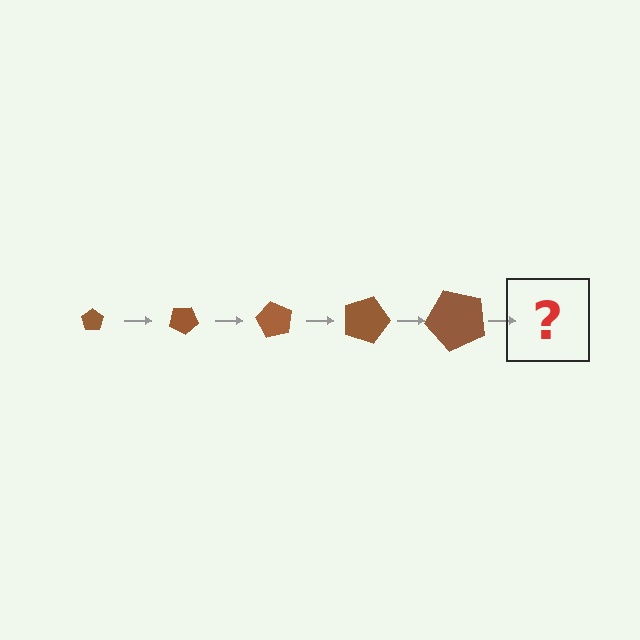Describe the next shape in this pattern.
It should be a pentagon, larger than the previous one and rotated 150 degrees from the start.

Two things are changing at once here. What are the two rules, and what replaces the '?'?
The two rules are that the pentagon grows larger each step and it rotates 30 degrees each step. The '?' should be a pentagon, larger than the previous one and rotated 150 degrees from the start.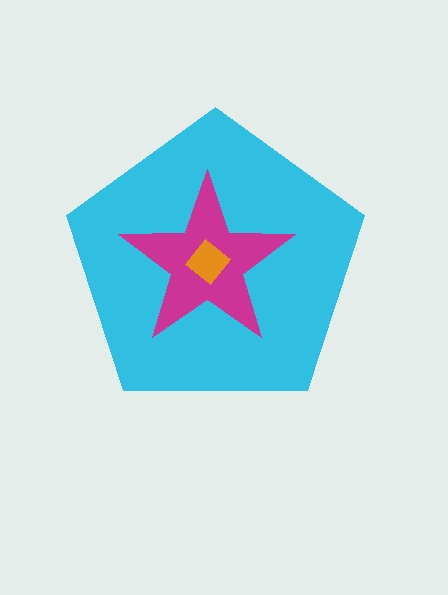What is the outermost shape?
The cyan pentagon.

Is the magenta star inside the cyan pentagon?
Yes.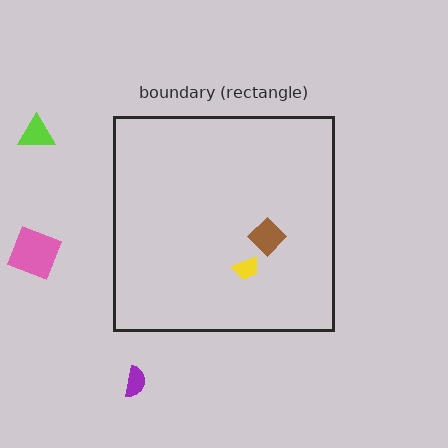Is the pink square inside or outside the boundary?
Outside.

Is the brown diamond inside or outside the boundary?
Inside.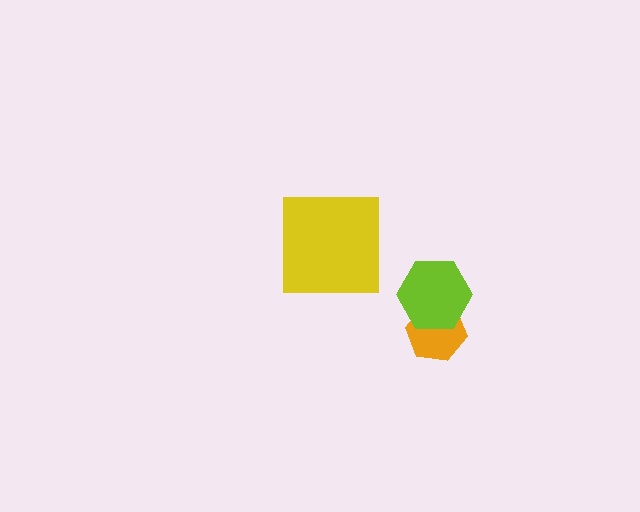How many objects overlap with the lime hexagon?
1 object overlaps with the lime hexagon.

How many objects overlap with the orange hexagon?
1 object overlaps with the orange hexagon.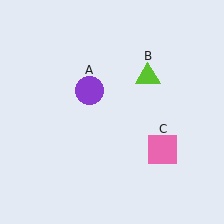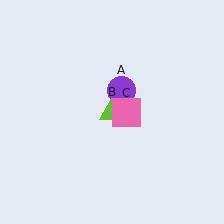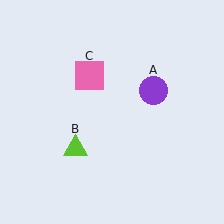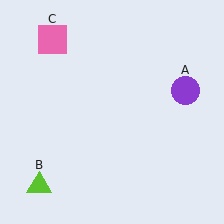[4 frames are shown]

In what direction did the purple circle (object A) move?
The purple circle (object A) moved right.